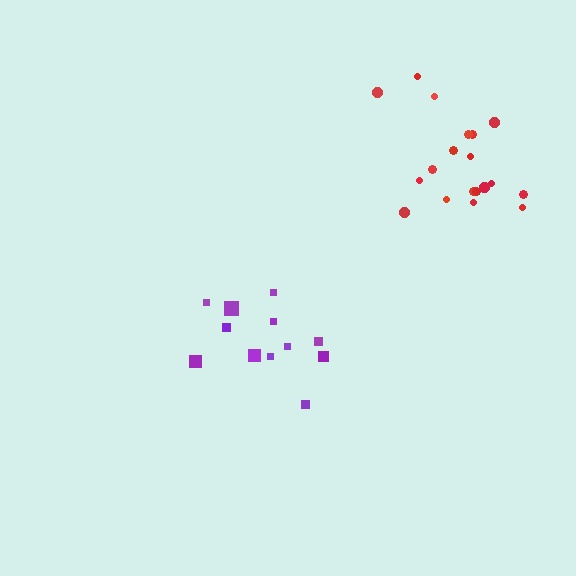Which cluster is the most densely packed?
Red.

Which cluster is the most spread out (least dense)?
Purple.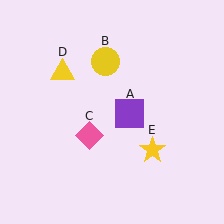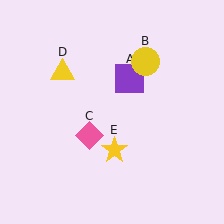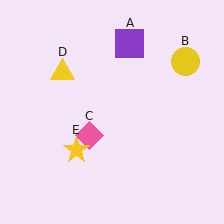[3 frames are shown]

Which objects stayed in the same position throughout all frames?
Pink diamond (object C) and yellow triangle (object D) remained stationary.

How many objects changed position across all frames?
3 objects changed position: purple square (object A), yellow circle (object B), yellow star (object E).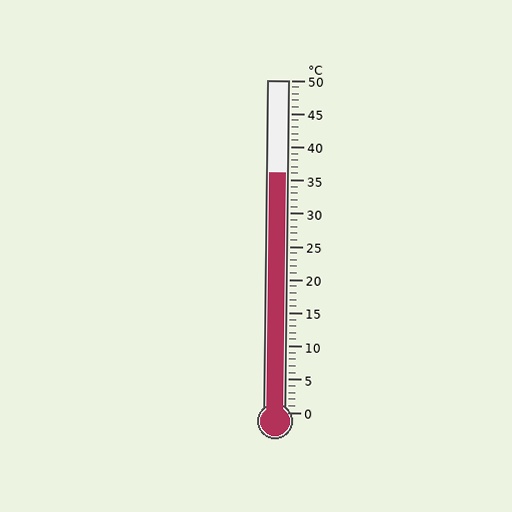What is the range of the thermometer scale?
The thermometer scale ranges from 0°C to 50°C.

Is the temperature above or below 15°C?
The temperature is above 15°C.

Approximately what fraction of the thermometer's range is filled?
The thermometer is filled to approximately 70% of its range.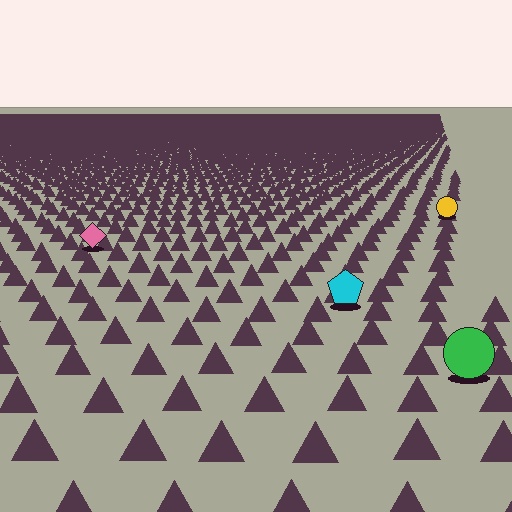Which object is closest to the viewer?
The green circle is closest. The texture marks near it are larger and more spread out.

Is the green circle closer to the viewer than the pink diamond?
Yes. The green circle is closer — you can tell from the texture gradient: the ground texture is coarser near it.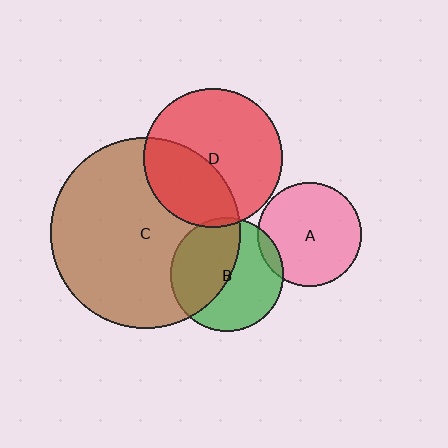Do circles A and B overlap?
Yes.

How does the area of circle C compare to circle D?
Approximately 1.9 times.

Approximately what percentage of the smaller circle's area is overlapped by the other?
Approximately 10%.